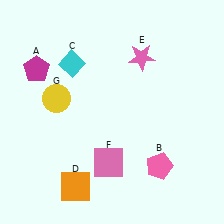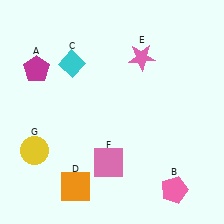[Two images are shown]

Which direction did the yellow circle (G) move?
The yellow circle (G) moved down.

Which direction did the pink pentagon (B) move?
The pink pentagon (B) moved down.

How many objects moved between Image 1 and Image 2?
2 objects moved between the two images.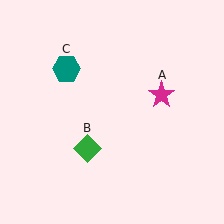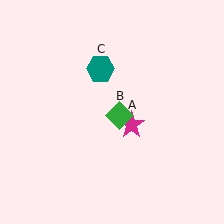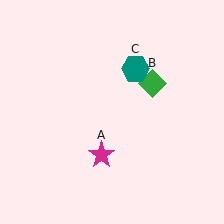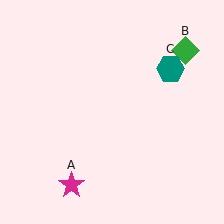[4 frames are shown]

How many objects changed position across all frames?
3 objects changed position: magenta star (object A), green diamond (object B), teal hexagon (object C).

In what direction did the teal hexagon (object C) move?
The teal hexagon (object C) moved right.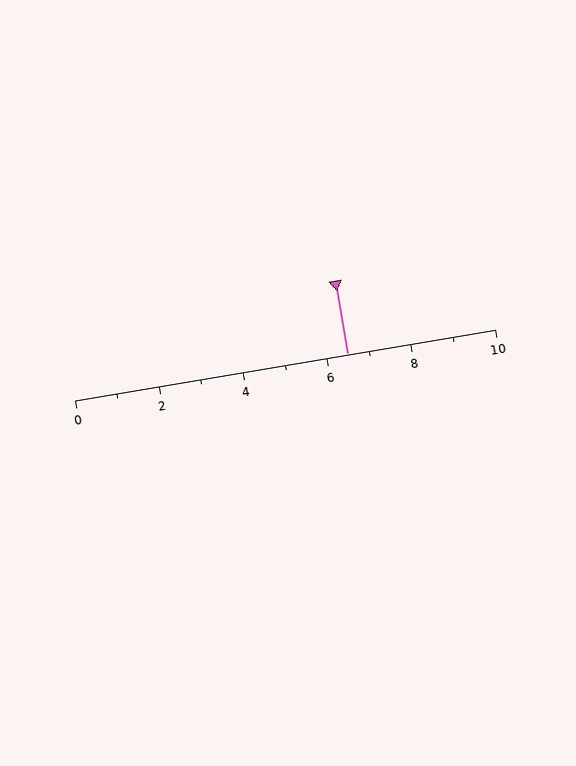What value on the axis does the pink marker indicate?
The marker indicates approximately 6.5.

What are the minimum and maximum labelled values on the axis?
The axis runs from 0 to 10.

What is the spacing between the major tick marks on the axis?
The major ticks are spaced 2 apart.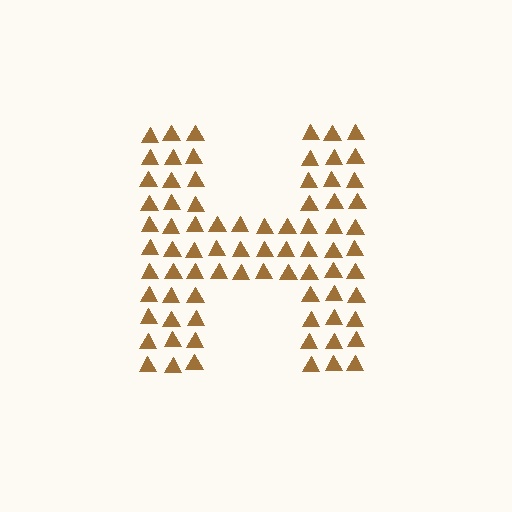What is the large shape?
The large shape is the letter H.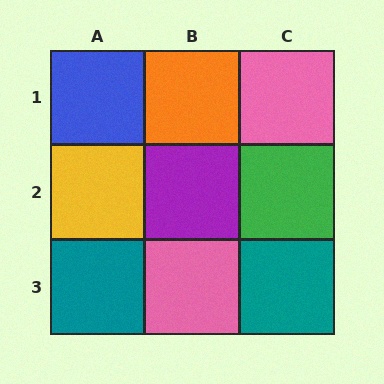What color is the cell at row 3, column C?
Teal.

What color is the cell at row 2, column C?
Green.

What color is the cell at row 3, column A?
Teal.